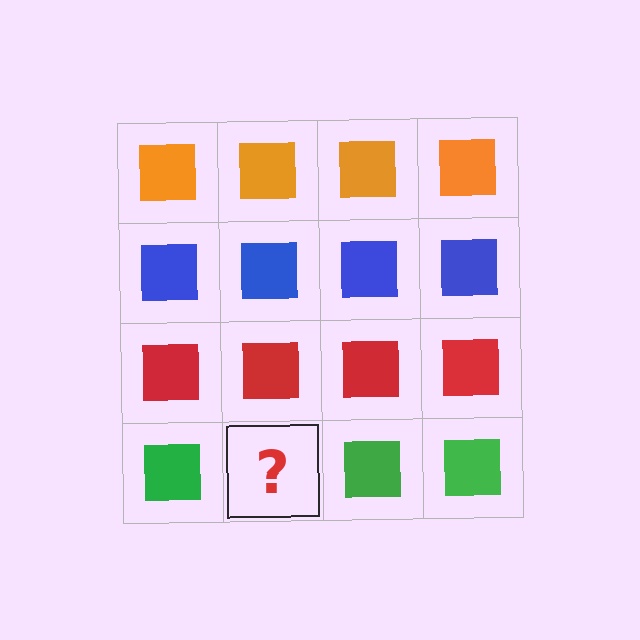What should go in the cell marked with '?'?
The missing cell should contain a green square.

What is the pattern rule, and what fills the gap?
The rule is that each row has a consistent color. The gap should be filled with a green square.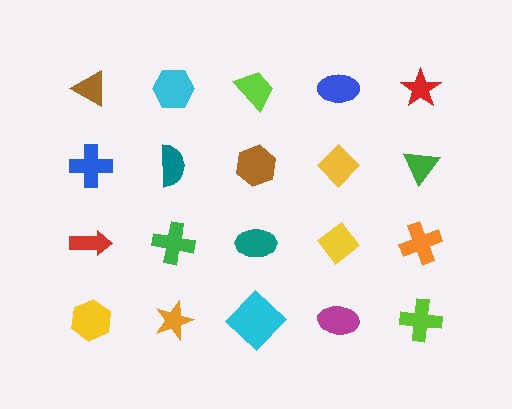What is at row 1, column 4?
A blue ellipse.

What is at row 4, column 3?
A cyan diamond.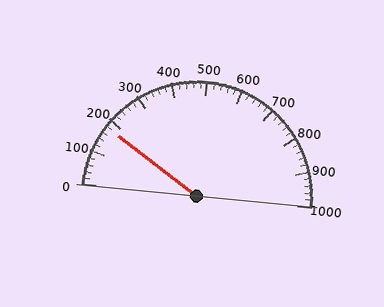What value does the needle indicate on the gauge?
The needle indicates approximately 180.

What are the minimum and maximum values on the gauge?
The gauge ranges from 0 to 1000.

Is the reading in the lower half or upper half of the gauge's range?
The reading is in the lower half of the range (0 to 1000).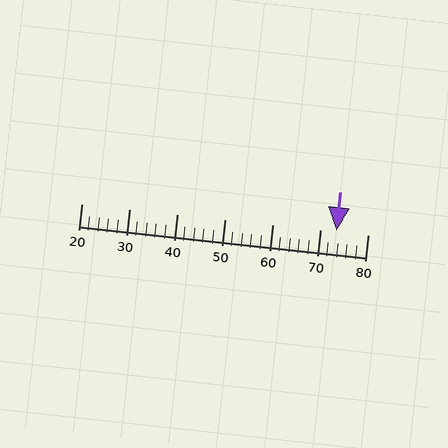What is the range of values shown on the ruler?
The ruler shows values from 20 to 80.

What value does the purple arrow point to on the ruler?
The purple arrow points to approximately 74.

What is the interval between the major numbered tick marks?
The major tick marks are spaced 10 units apart.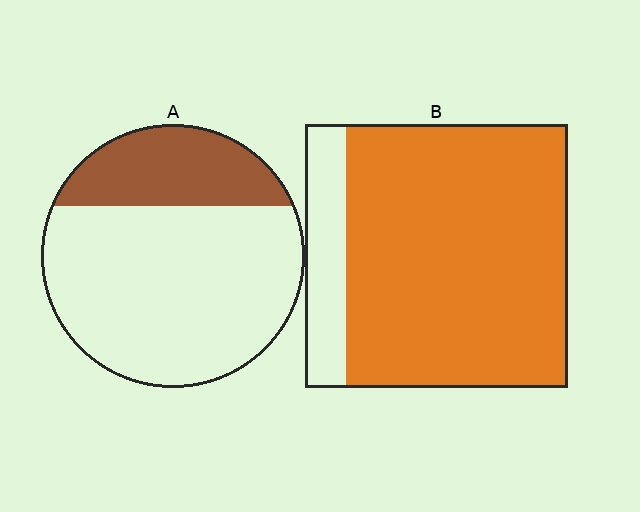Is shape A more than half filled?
No.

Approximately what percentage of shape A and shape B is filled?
A is approximately 25% and B is approximately 85%.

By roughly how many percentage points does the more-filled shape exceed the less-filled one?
By roughly 60 percentage points (B over A).